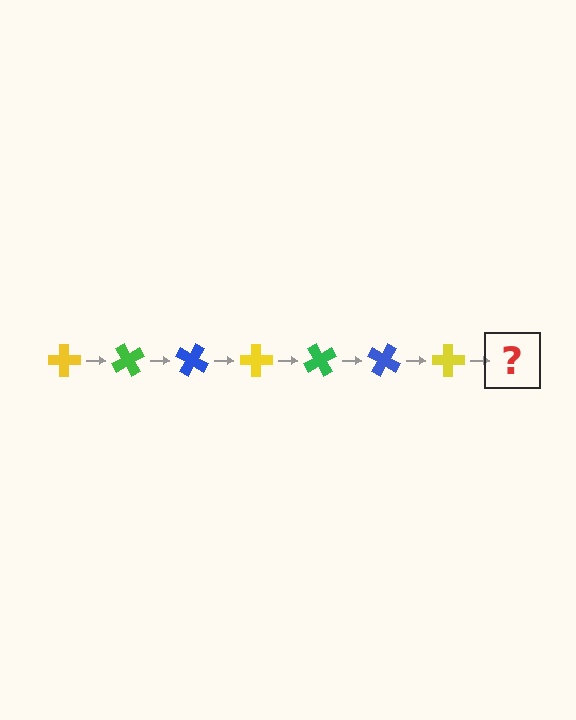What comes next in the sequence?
The next element should be a green cross, rotated 420 degrees from the start.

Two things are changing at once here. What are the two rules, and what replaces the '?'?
The two rules are that it rotates 60 degrees each step and the color cycles through yellow, green, and blue. The '?' should be a green cross, rotated 420 degrees from the start.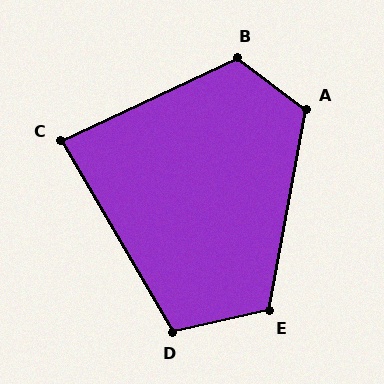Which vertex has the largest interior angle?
B, at approximately 119 degrees.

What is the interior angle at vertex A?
Approximately 116 degrees (obtuse).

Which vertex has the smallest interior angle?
C, at approximately 85 degrees.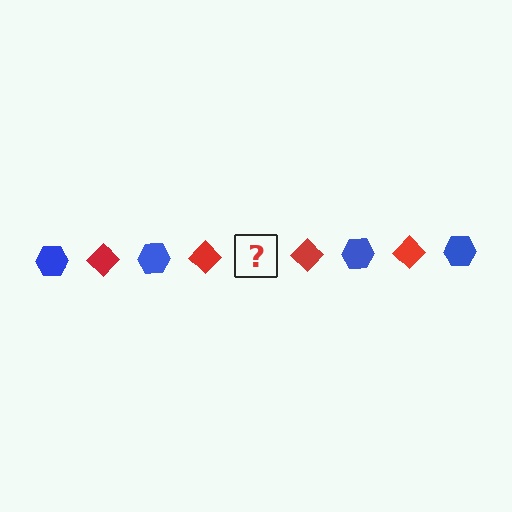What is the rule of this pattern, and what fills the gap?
The rule is that the pattern alternates between blue hexagon and red diamond. The gap should be filled with a blue hexagon.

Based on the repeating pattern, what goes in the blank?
The blank should be a blue hexagon.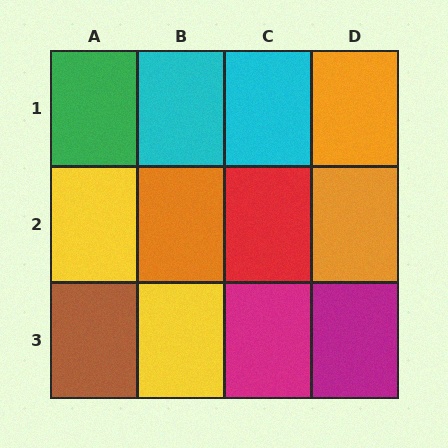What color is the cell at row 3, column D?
Magenta.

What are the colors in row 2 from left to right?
Yellow, orange, red, orange.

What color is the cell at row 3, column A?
Brown.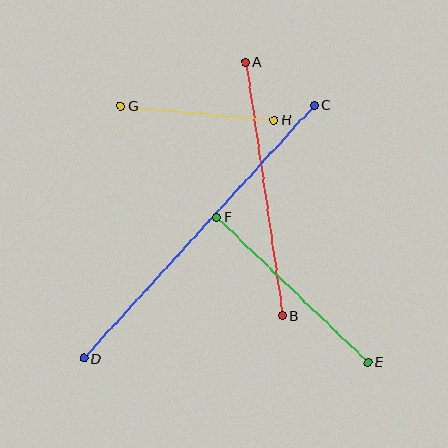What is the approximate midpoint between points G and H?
The midpoint is at approximately (197, 113) pixels.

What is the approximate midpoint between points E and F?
The midpoint is at approximately (293, 289) pixels.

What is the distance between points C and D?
The distance is approximately 342 pixels.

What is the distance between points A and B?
The distance is approximately 256 pixels.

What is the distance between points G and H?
The distance is approximately 154 pixels.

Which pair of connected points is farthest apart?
Points C and D are farthest apart.